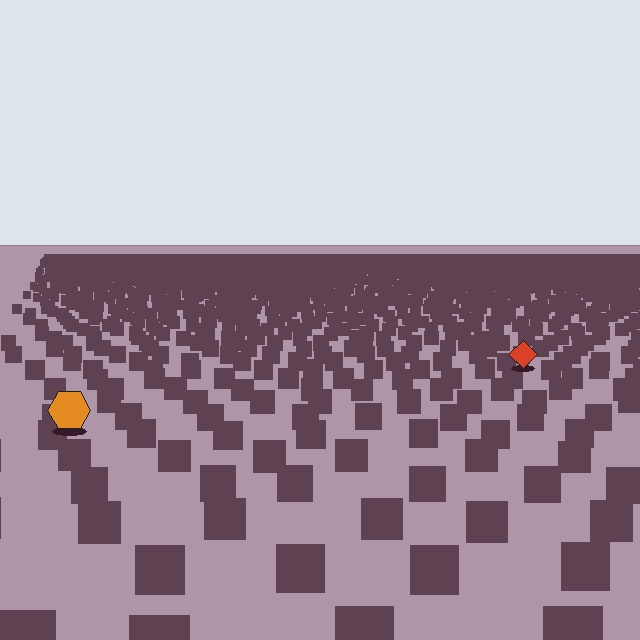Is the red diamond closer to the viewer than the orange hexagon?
No. The orange hexagon is closer — you can tell from the texture gradient: the ground texture is coarser near it.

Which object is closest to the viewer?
The orange hexagon is closest. The texture marks near it are larger and more spread out.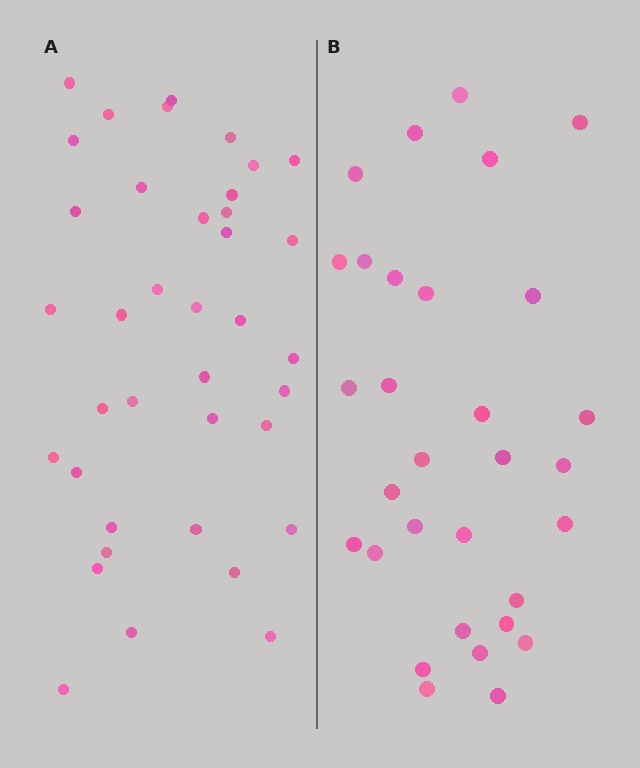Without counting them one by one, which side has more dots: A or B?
Region A (the left region) has more dots.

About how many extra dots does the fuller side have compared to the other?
Region A has roughly 8 or so more dots than region B.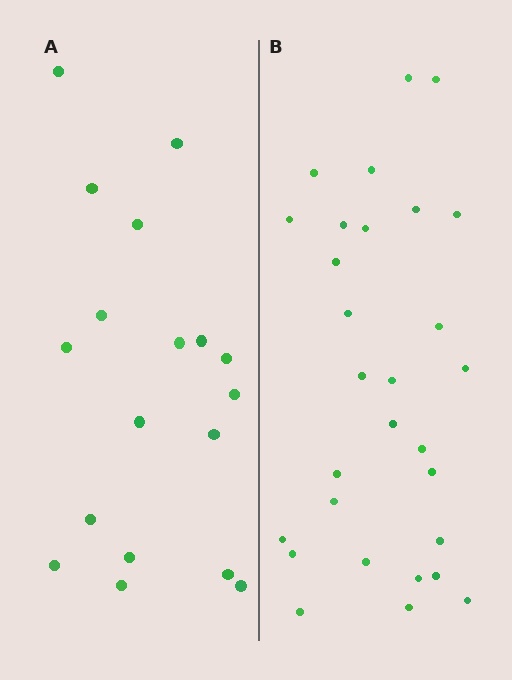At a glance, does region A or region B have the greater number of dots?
Region B (the right region) has more dots.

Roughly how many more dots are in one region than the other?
Region B has roughly 12 or so more dots than region A.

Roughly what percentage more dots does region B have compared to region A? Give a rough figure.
About 60% more.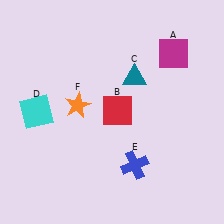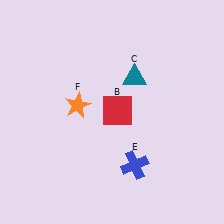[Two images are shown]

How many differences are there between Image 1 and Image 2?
There are 2 differences between the two images.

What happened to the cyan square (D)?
The cyan square (D) was removed in Image 2. It was in the top-left area of Image 1.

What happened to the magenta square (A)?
The magenta square (A) was removed in Image 2. It was in the top-right area of Image 1.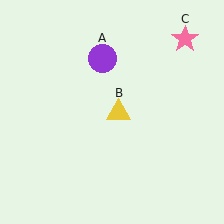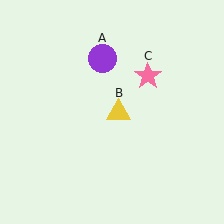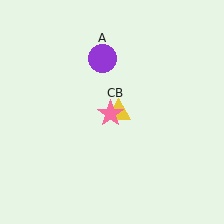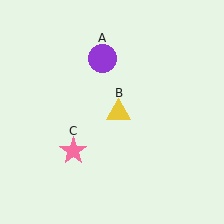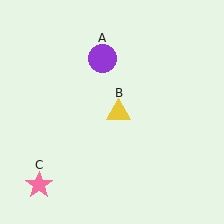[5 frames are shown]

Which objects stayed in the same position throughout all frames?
Purple circle (object A) and yellow triangle (object B) remained stationary.